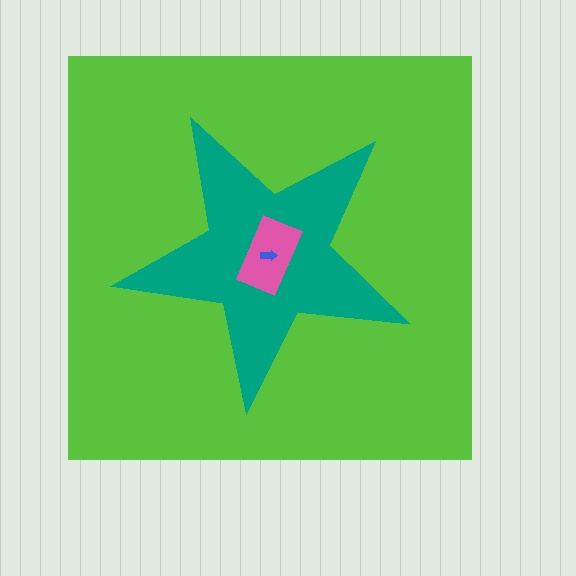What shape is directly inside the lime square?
The teal star.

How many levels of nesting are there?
4.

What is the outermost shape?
The lime square.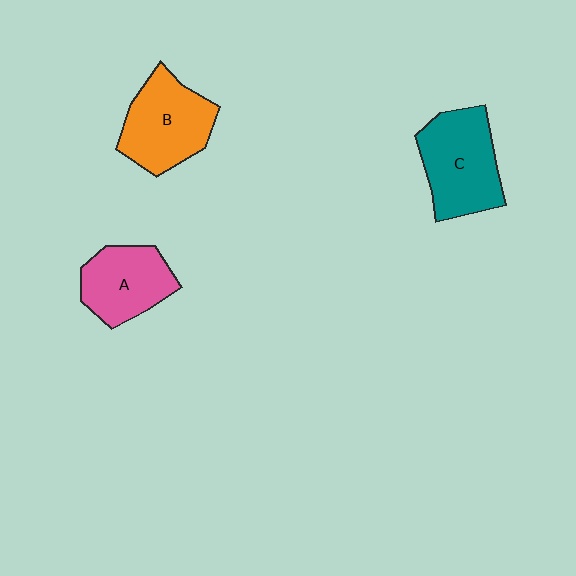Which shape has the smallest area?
Shape A (pink).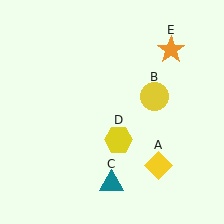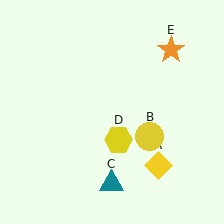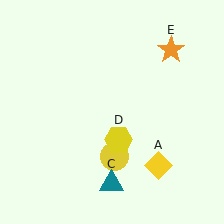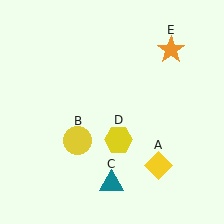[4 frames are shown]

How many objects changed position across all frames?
1 object changed position: yellow circle (object B).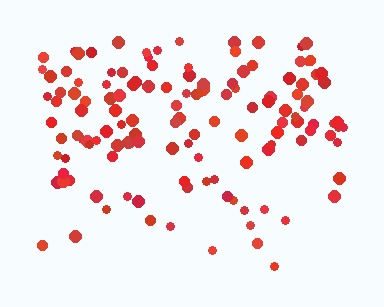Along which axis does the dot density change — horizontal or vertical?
Vertical.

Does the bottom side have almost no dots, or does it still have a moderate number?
Still a moderate number, just noticeably fewer than the top.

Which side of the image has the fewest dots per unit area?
The bottom.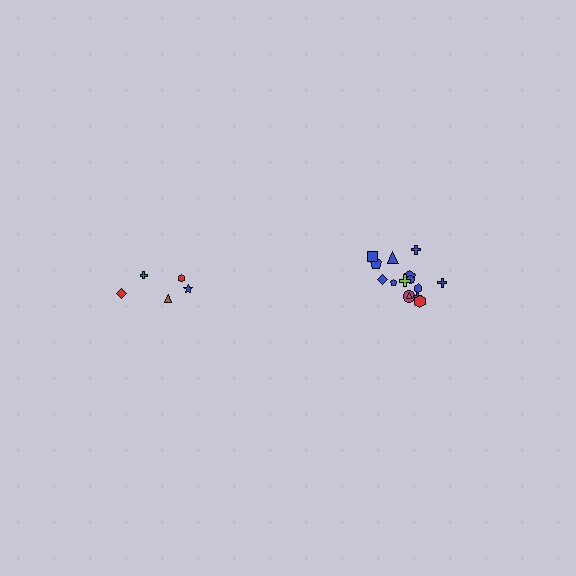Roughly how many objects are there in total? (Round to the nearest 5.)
Roughly 20 objects in total.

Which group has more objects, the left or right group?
The right group.